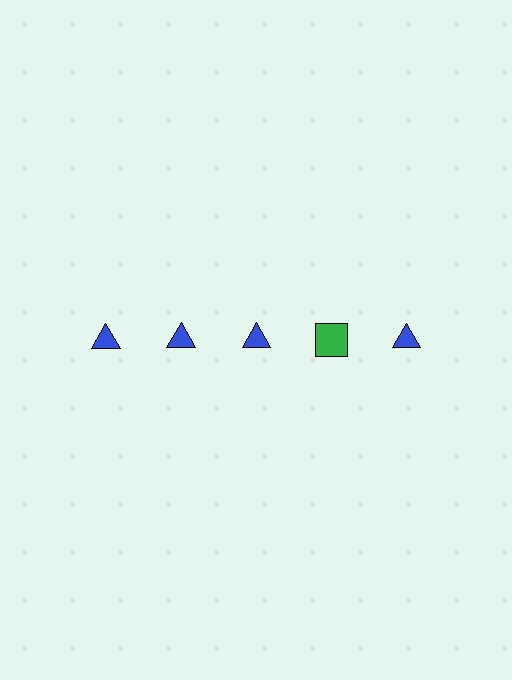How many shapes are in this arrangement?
There are 5 shapes arranged in a grid pattern.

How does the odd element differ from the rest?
It differs in both color (green instead of blue) and shape (square instead of triangle).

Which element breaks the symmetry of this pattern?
The green square in the top row, second from right column breaks the symmetry. All other shapes are blue triangles.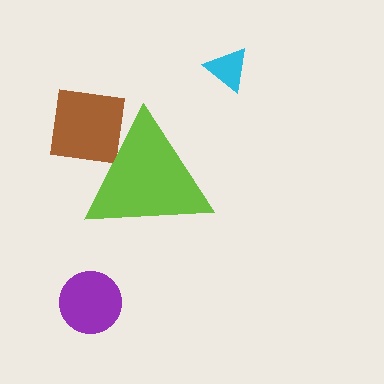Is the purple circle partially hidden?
No, the purple circle is fully visible.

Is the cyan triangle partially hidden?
No, the cyan triangle is fully visible.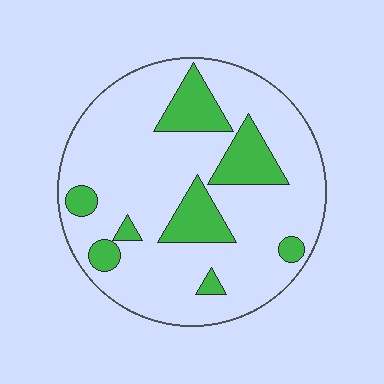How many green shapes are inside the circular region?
8.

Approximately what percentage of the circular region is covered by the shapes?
Approximately 20%.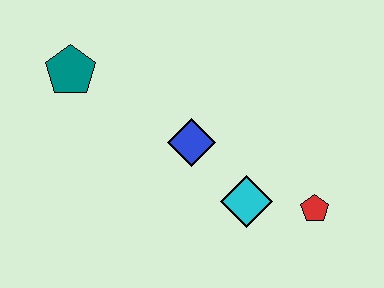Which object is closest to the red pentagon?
The cyan diamond is closest to the red pentagon.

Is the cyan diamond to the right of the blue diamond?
Yes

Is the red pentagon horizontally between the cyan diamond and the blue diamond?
No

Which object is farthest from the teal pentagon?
The red pentagon is farthest from the teal pentagon.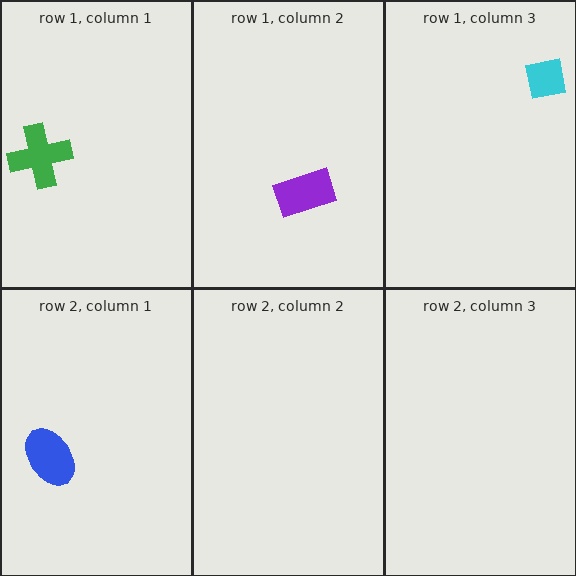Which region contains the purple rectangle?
The row 1, column 2 region.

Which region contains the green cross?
The row 1, column 1 region.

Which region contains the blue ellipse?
The row 2, column 1 region.